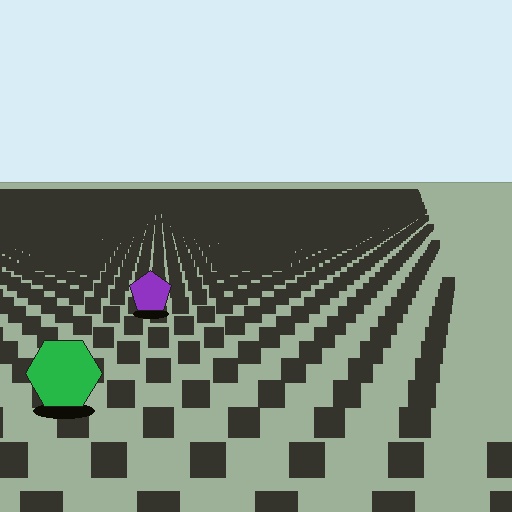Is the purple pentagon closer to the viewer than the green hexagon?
No. The green hexagon is closer — you can tell from the texture gradient: the ground texture is coarser near it.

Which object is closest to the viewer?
The green hexagon is closest. The texture marks near it are larger and more spread out.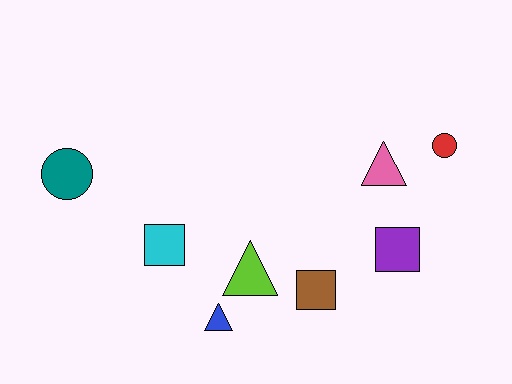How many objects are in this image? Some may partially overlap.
There are 8 objects.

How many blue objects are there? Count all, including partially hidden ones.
There is 1 blue object.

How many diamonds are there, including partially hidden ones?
There are no diamonds.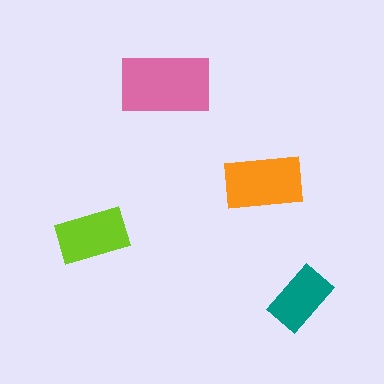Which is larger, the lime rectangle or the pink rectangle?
The pink one.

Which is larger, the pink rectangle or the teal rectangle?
The pink one.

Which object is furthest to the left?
The lime rectangle is leftmost.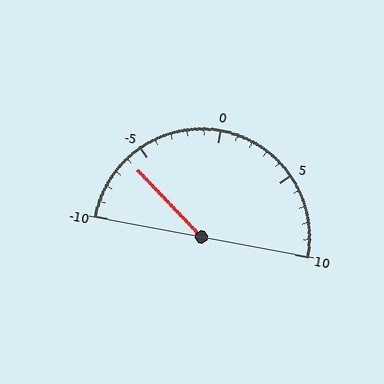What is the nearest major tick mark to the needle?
The nearest major tick mark is -5.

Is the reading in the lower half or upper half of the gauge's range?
The reading is in the lower half of the range (-10 to 10).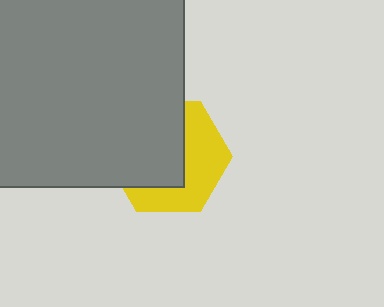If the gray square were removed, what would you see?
You would see the complete yellow hexagon.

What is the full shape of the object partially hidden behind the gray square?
The partially hidden object is a yellow hexagon.